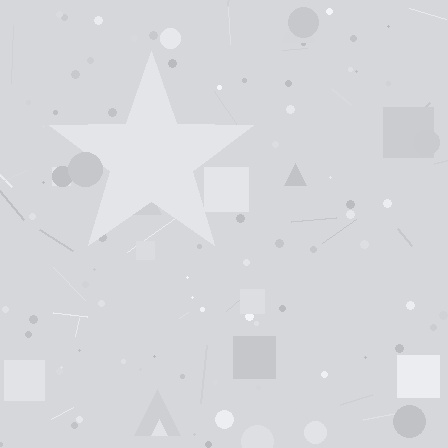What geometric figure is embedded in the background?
A star is embedded in the background.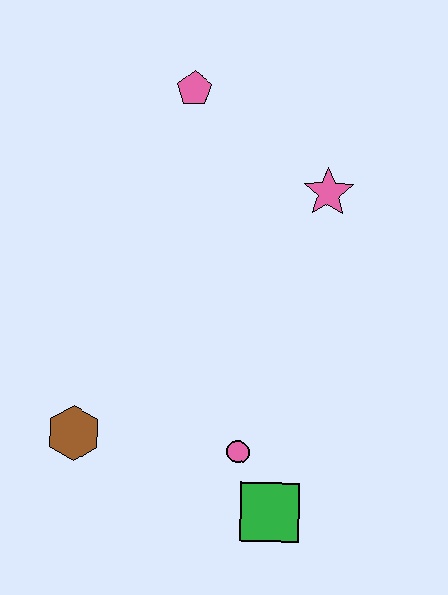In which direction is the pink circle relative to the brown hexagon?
The pink circle is to the right of the brown hexagon.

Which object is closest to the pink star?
The pink pentagon is closest to the pink star.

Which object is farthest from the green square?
The pink pentagon is farthest from the green square.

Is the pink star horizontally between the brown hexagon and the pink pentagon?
No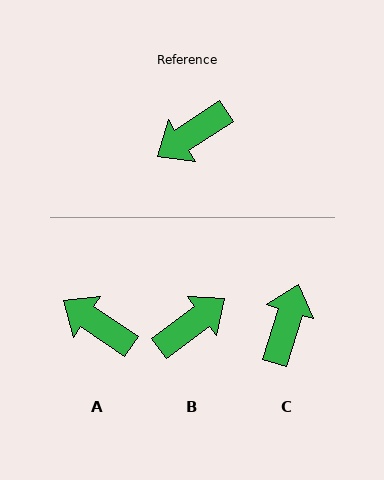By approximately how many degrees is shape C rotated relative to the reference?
Approximately 140 degrees clockwise.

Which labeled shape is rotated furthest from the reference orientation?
B, about 176 degrees away.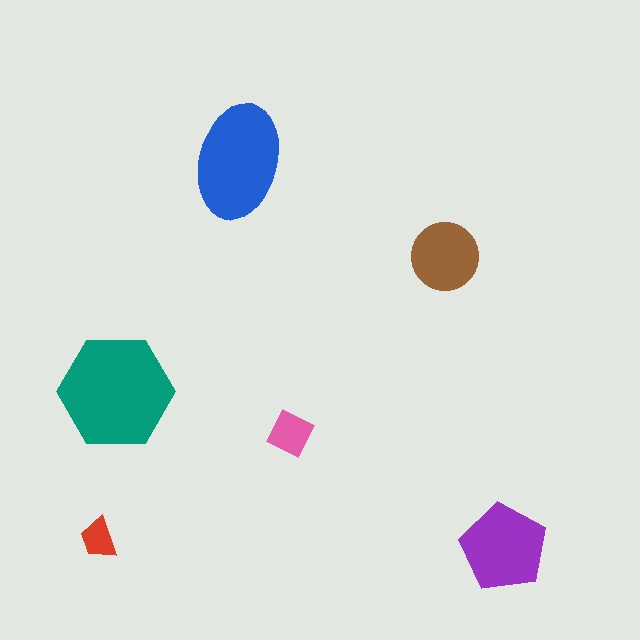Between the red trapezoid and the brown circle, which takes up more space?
The brown circle.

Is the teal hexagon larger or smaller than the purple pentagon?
Larger.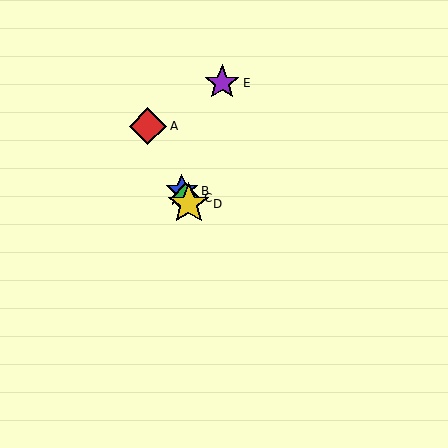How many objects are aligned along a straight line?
4 objects (A, B, C, D) are aligned along a straight line.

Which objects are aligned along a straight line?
Objects A, B, C, D are aligned along a straight line.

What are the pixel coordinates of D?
Object D is at (189, 204).